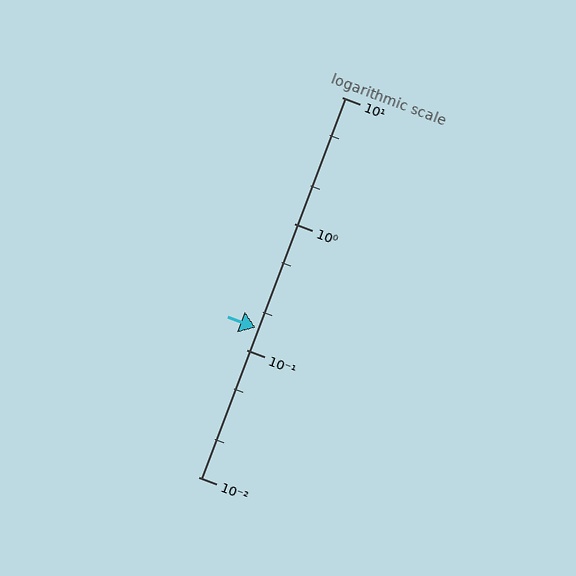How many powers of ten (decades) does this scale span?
The scale spans 3 decades, from 0.01 to 10.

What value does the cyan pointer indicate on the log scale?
The pointer indicates approximately 0.15.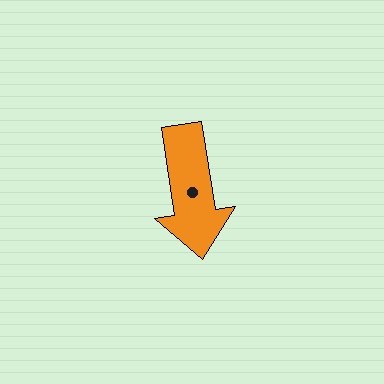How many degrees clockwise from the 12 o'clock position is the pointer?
Approximately 171 degrees.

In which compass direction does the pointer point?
South.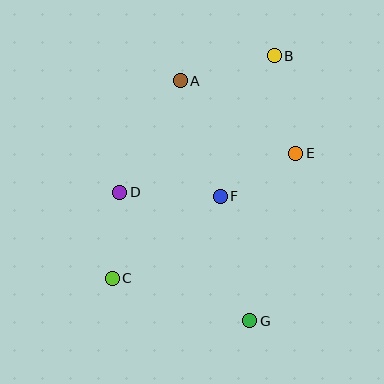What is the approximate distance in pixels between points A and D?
The distance between A and D is approximately 127 pixels.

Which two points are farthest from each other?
Points B and C are farthest from each other.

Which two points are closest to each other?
Points C and D are closest to each other.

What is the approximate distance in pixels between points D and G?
The distance between D and G is approximately 183 pixels.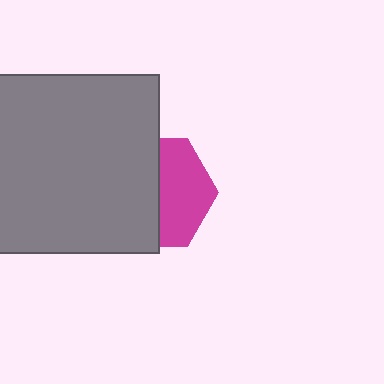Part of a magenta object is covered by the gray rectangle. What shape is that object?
It is a hexagon.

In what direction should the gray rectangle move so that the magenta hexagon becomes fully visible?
The gray rectangle should move left. That is the shortest direction to clear the overlap and leave the magenta hexagon fully visible.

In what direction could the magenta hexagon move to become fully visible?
The magenta hexagon could move right. That would shift it out from behind the gray rectangle entirely.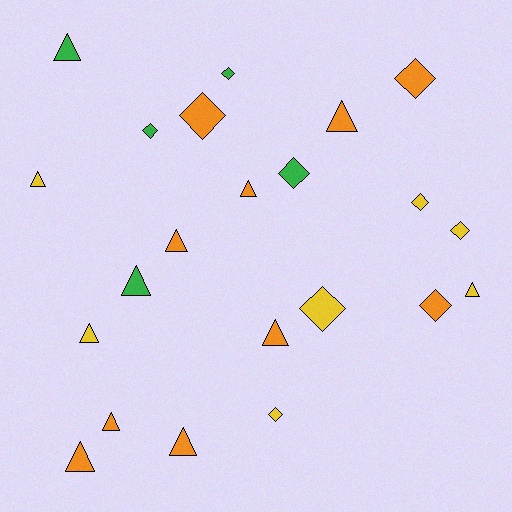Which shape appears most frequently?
Triangle, with 12 objects.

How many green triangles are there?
There are 2 green triangles.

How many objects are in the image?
There are 22 objects.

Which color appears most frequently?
Orange, with 10 objects.